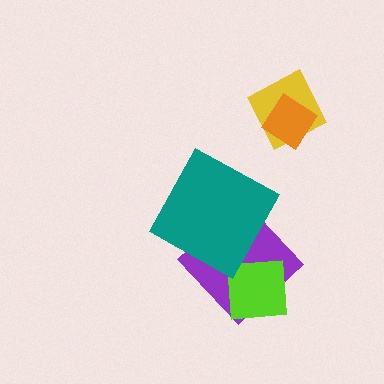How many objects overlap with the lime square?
1 object overlaps with the lime square.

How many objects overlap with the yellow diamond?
1 object overlaps with the yellow diamond.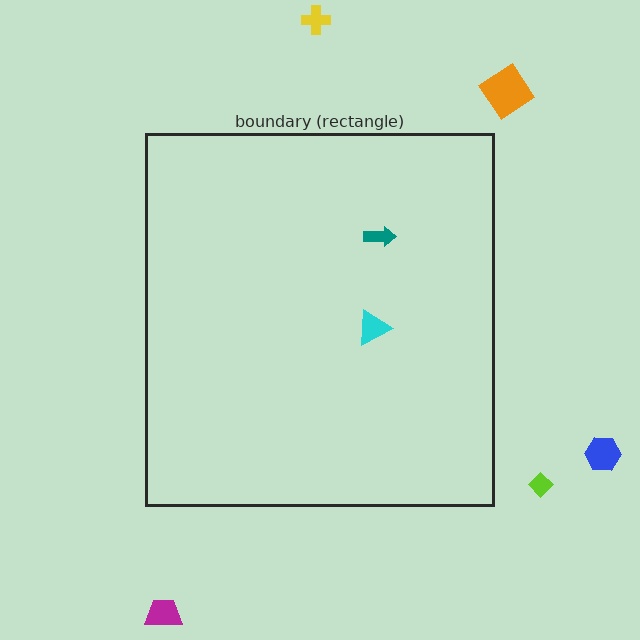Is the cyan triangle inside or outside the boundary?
Inside.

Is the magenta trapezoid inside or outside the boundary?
Outside.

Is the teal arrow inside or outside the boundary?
Inside.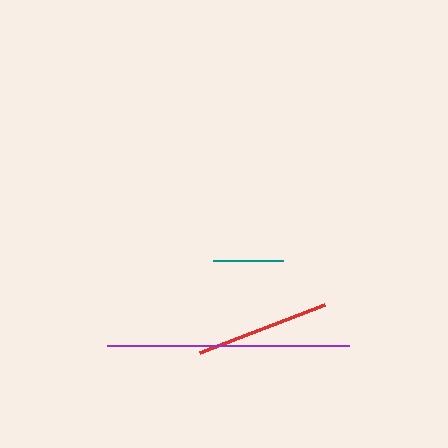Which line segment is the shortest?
The teal line is the shortest at approximately 70 pixels.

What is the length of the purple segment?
The purple segment is approximately 243 pixels long.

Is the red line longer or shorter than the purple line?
The purple line is longer than the red line.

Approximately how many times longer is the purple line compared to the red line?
The purple line is approximately 1.8 times the length of the red line.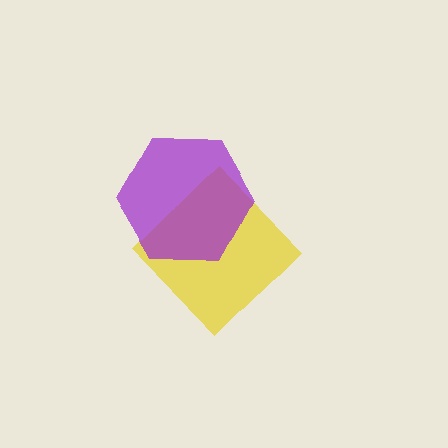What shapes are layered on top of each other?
The layered shapes are: a yellow diamond, a purple hexagon.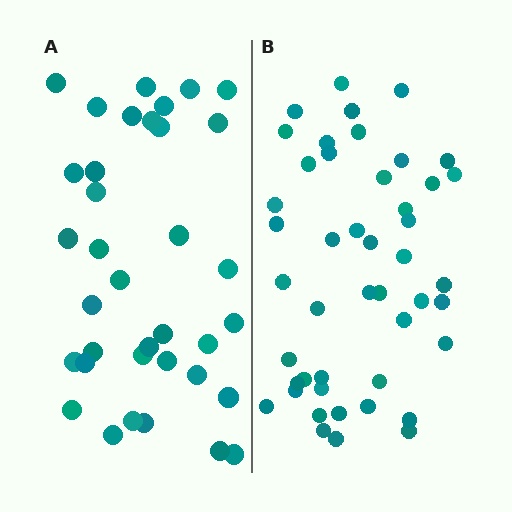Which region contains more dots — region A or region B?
Region B (the right region) has more dots.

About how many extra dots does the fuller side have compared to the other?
Region B has roughly 10 or so more dots than region A.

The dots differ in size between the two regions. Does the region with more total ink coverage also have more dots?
No. Region A has more total ink coverage because its dots are larger, but region B actually contains more individual dots. Total area can be misleading — the number of items is what matters here.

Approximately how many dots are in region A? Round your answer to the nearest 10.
About 40 dots. (The exact count is 36, which rounds to 40.)